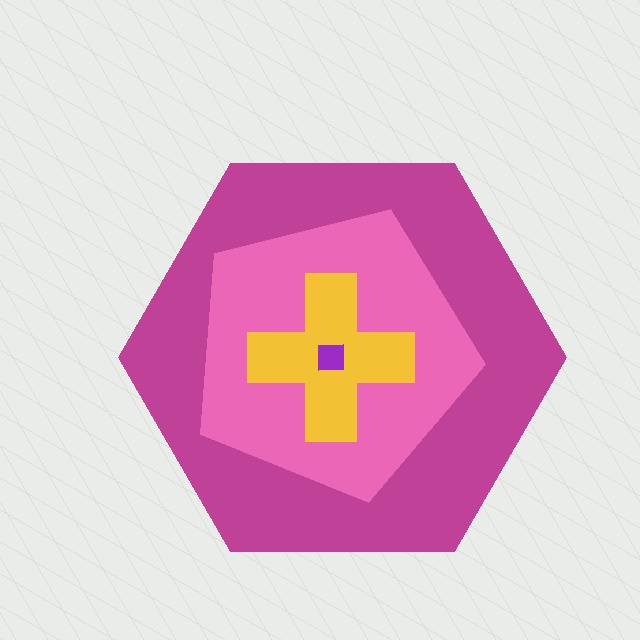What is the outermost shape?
The magenta hexagon.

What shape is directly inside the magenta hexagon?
The pink pentagon.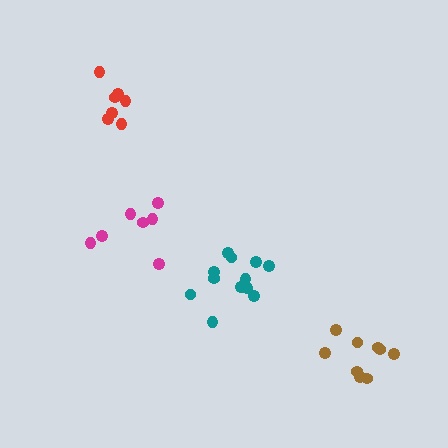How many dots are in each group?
Group 1: 9 dots, Group 2: 7 dots, Group 3: 13 dots, Group 4: 7 dots (36 total).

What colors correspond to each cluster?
The clusters are colored: brown, magenta, teal, red.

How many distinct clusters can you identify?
There are 4 distinct clusters.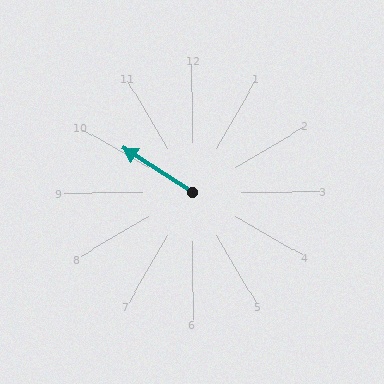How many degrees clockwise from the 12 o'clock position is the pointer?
Approximately 303 degrees.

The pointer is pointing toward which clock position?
Roughly 10 o'clock.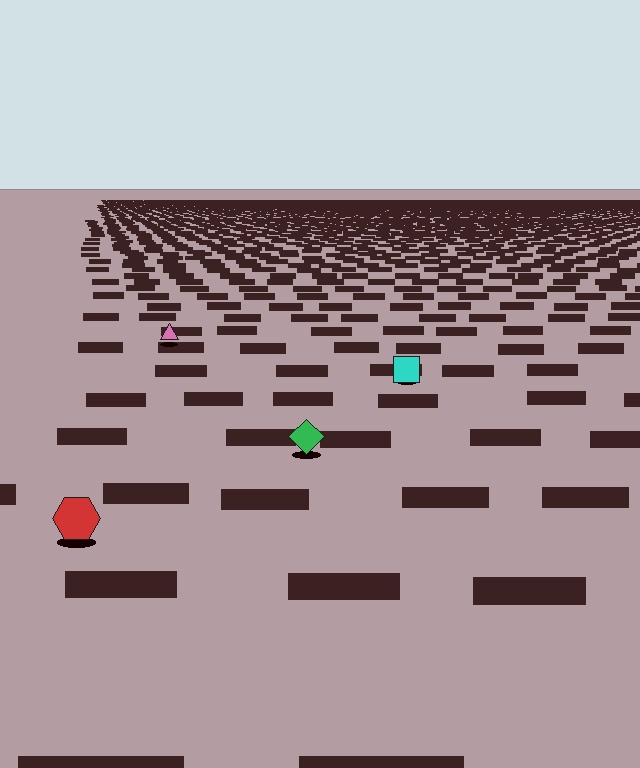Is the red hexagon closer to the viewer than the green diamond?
Yes. The red hexagon is closer — you can tell from the texture gradient: the ground texture is coarser near it.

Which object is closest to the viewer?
The red hexagon is closest. The texture marks near it are larger and more spread out.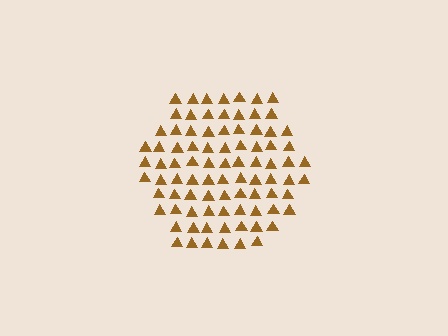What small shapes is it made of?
It is made of small triangles.